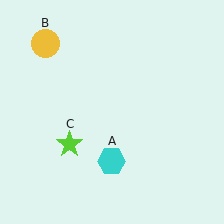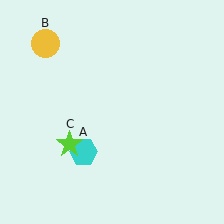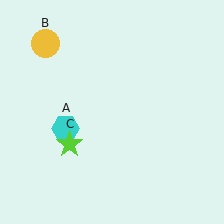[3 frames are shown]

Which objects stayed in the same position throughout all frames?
Yellow circle (object B) and lime star (object C) remained stationary.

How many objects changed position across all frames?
1 object changed position: cyan hexagon (object A).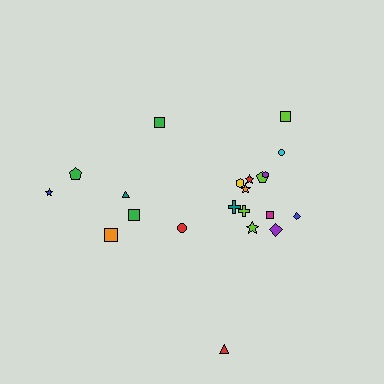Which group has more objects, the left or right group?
The right group.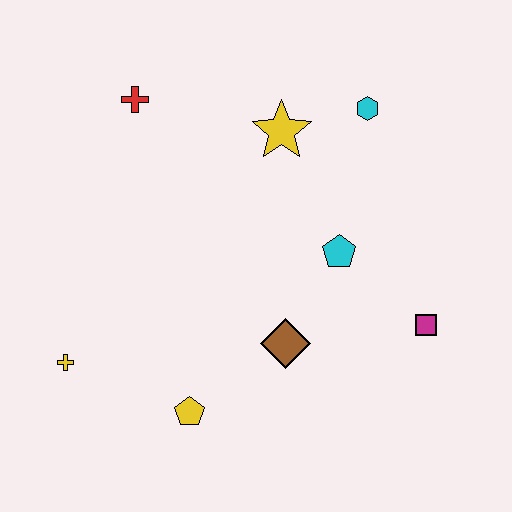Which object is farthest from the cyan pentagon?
The yellow cross is farthest from the cyan pentagon.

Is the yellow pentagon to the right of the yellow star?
No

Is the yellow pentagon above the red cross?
No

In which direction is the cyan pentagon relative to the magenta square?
The cyan pentagon is to the left of the magenta square.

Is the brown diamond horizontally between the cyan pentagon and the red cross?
Yes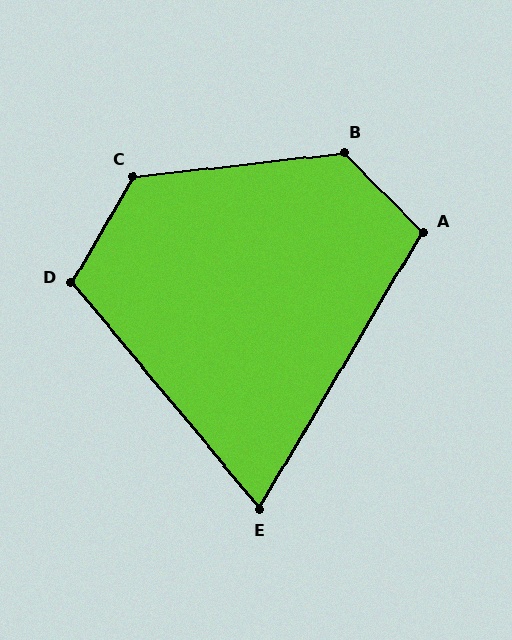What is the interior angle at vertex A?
Approximately 104 degrees (obtuse).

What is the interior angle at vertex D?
Approximately 110 degrees (obtuse).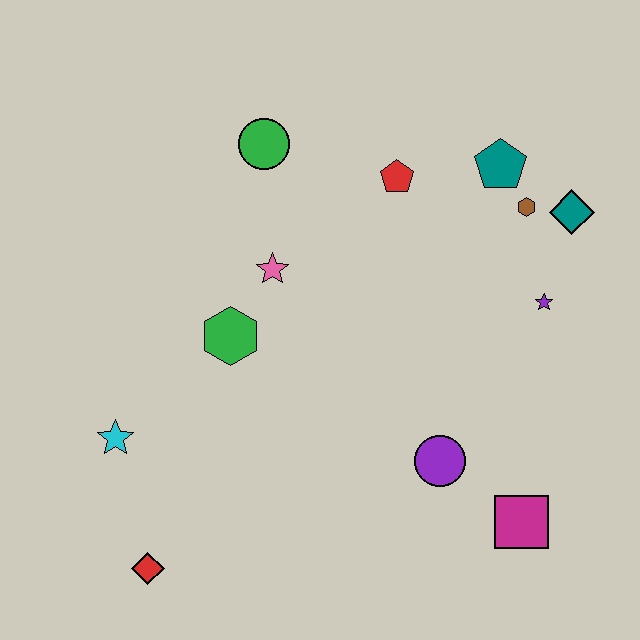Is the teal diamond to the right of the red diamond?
Yes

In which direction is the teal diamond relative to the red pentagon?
The teal diamond is to the right of the red pentagon.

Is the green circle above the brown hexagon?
Yes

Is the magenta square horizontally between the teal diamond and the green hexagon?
Yes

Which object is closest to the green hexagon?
The pink star is closest to the green hexagon.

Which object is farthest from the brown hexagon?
The red diamond is farthest from the brown hexagon.